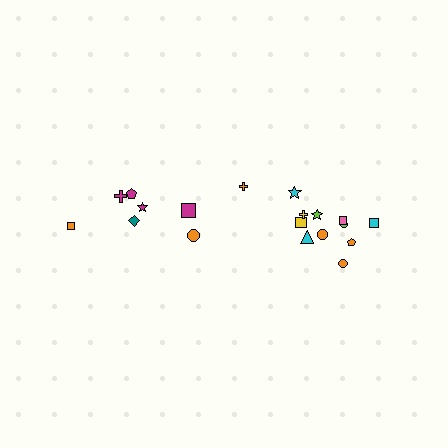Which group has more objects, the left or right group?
The right group.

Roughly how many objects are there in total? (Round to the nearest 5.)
Roughly 20 objects in total.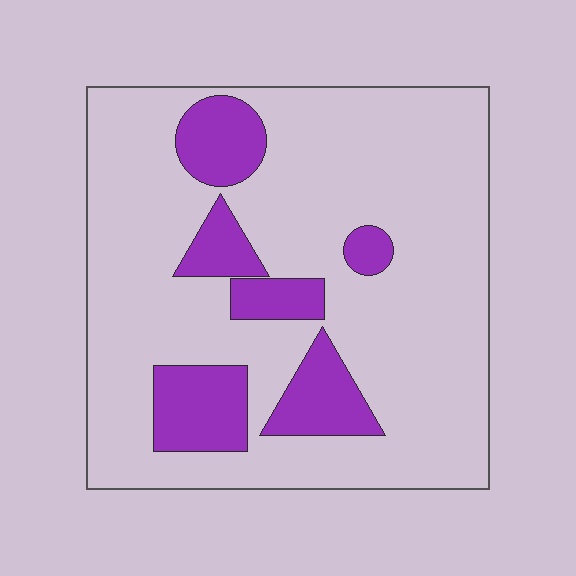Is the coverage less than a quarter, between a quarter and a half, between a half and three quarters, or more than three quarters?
Less than a quarter.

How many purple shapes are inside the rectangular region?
6.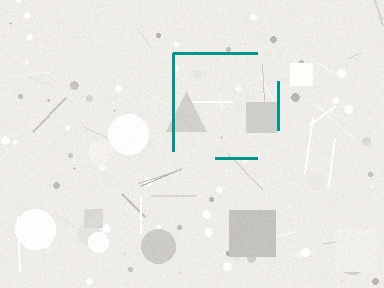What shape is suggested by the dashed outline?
The dashed outline suggests a square.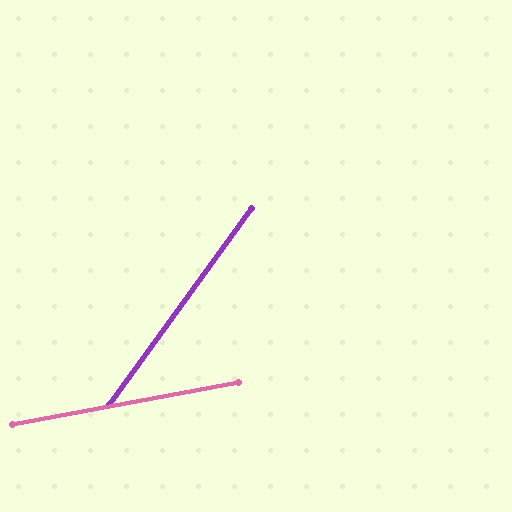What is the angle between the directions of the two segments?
Approximately 44 degrees.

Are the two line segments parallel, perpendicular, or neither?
Neither parallel nor perpendicular — they differ by about 44°.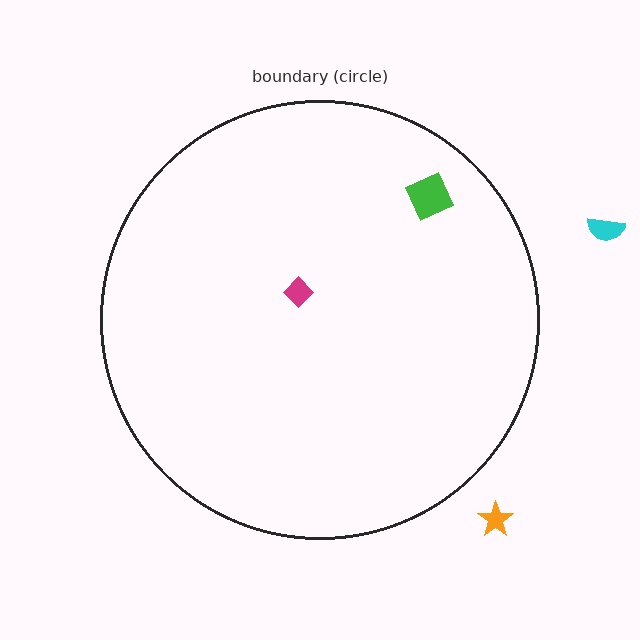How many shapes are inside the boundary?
2 inside, 2 outside.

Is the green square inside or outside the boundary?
Inside.